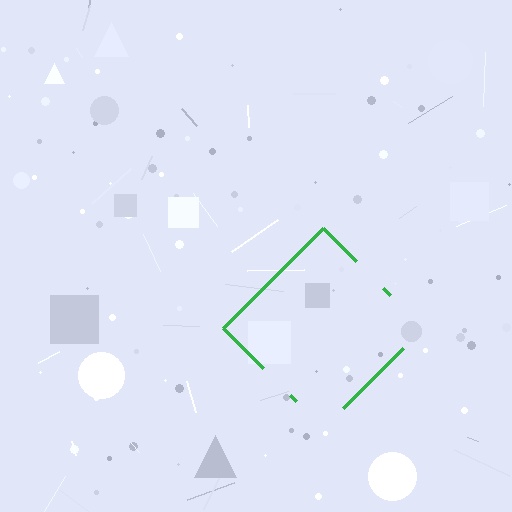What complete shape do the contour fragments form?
The contour fragments form a diamond.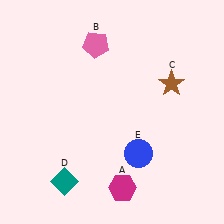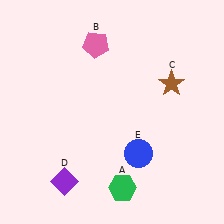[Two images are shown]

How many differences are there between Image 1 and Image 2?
There are 2 differences between the two images.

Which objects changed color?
A changed from magenta to green. D changed from teal to purple.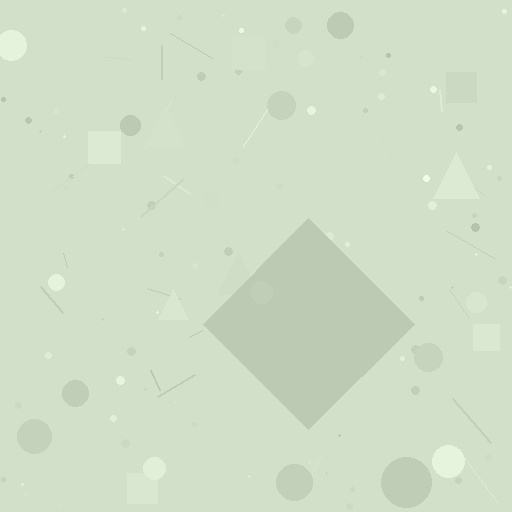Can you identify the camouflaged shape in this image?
The camouflaged shape is a diamond.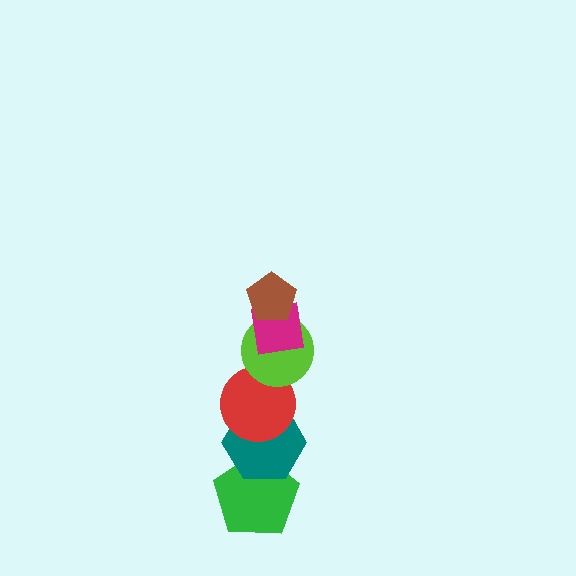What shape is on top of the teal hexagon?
The red circle is on top of the teal hexagon.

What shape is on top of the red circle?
The lime circle is on top of the red circle.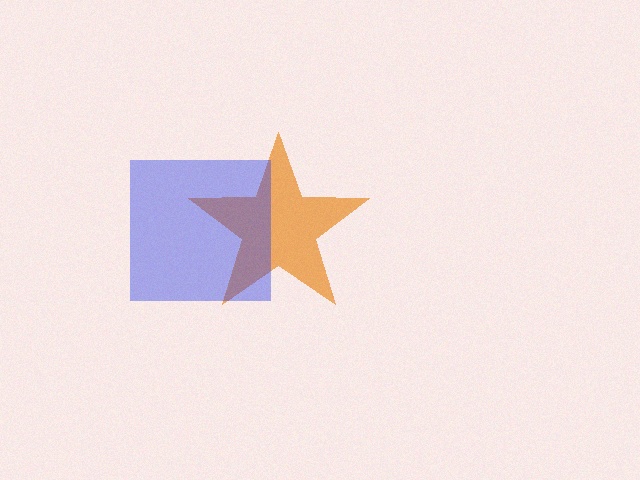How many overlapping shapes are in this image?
There are 2 overlapping shapes in the image.